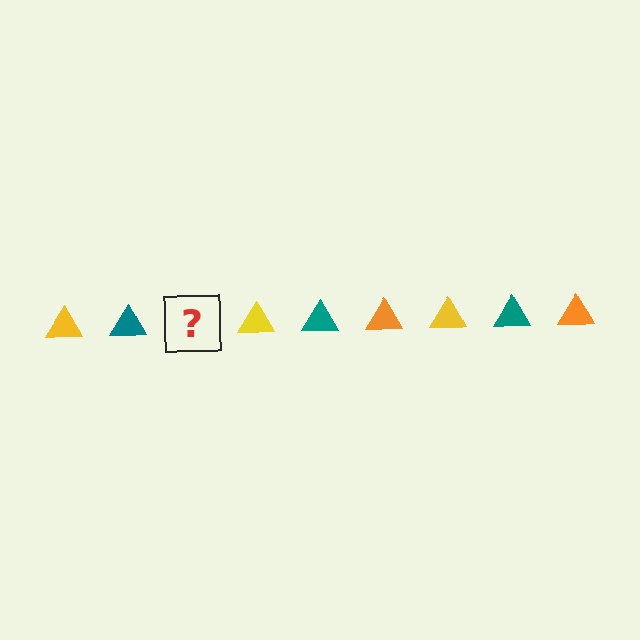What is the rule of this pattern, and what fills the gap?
The rule is that the pattern cycles through yellow, teal, orange triangles. The gap should be filled with an orange triangle.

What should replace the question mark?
The question mark should be replaced with an orange triangle.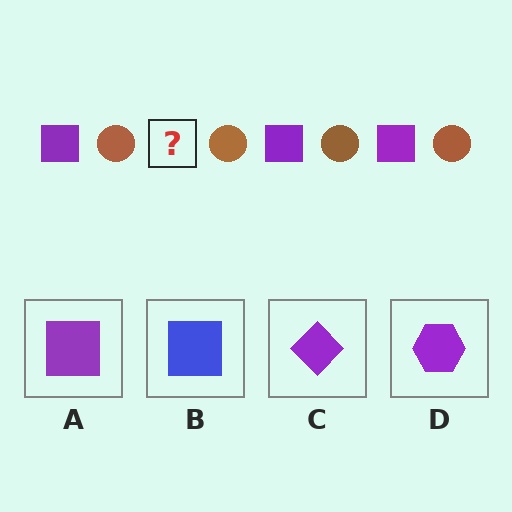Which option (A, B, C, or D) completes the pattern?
A.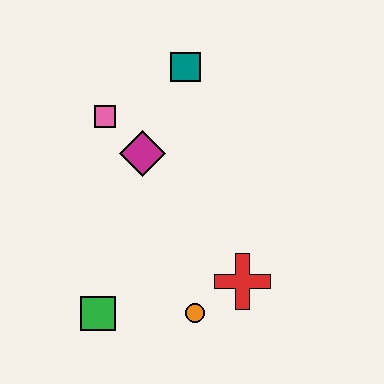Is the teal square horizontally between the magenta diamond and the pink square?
No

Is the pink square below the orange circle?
No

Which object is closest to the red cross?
The orange circle is closest to the red cross.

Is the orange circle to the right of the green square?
Yes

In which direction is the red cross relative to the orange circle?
The red cross is to the right of the orange circle.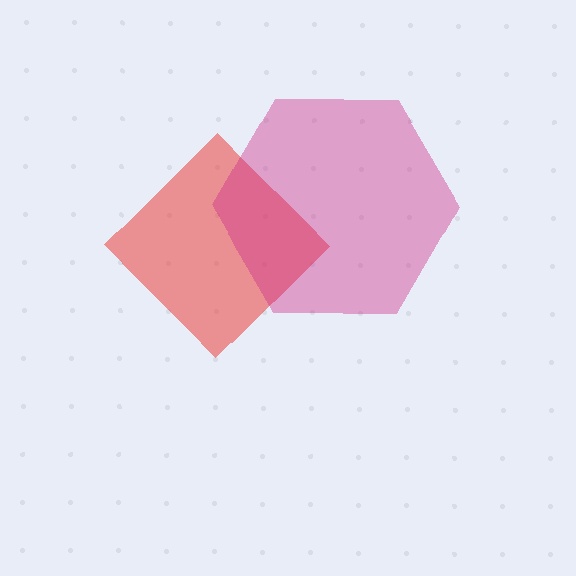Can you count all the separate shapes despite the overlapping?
Yes, there are 2 separate shapes.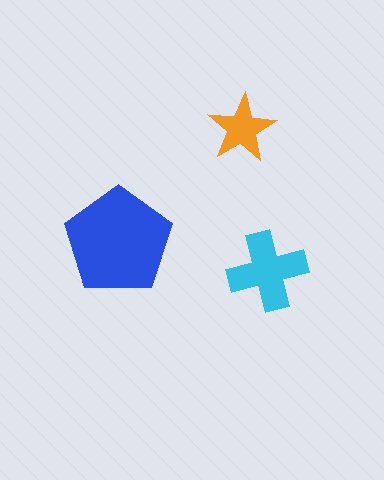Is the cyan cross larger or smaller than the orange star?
Larger.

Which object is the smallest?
The orange star.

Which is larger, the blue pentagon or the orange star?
The blue pentagon.